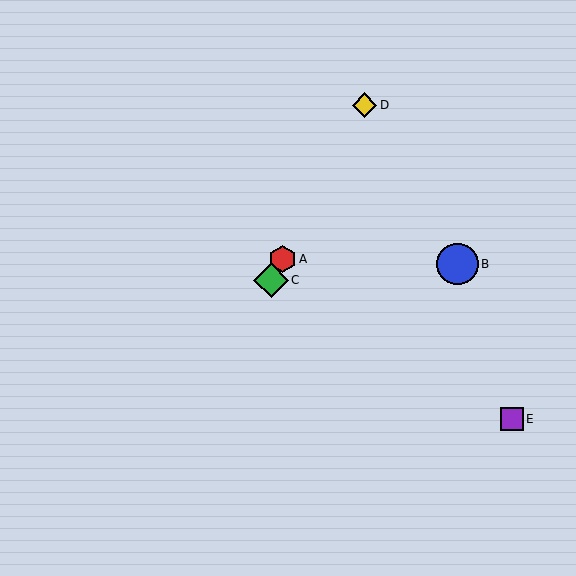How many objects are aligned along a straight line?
3 objects (A, C, D) are aligned along a straight line.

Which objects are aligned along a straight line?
Objects A, C, D are aligned along a straight line.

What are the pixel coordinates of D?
Object D is at (365, 105).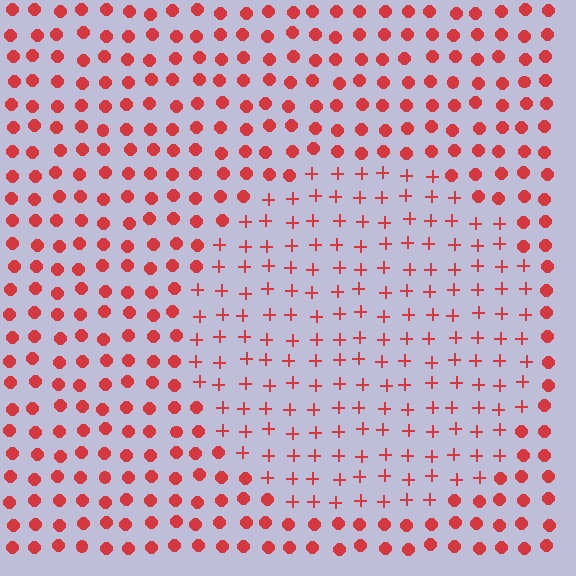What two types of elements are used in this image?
The image uses plus signs inside the circle region and circles outside it.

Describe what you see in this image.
The image is filled with small red elements arranged in a uniform grid. A circle-shaped region contains plus signs, while the surrounding area contains circles. The boundary is defined purely by the change in element shape.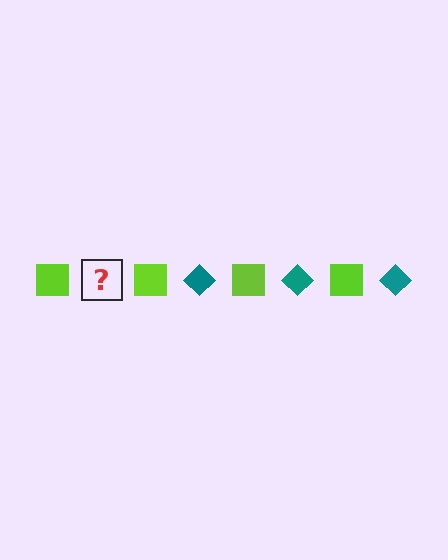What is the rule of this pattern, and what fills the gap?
The rule is that the pattern alternates between lime square and teal diamond. The gap should be filled with a teal diamond.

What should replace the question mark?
The question mark should be replaced with a teal diamond.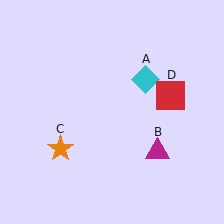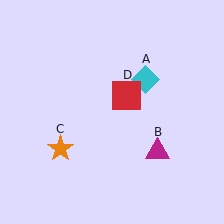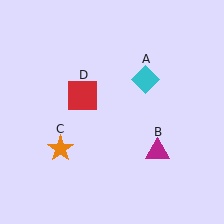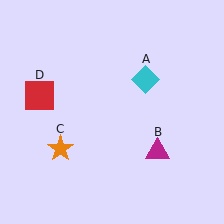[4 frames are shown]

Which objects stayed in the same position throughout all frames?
Cyan diamond (object A) and magenta triangle (object B) and orange star (object C) remained stationary.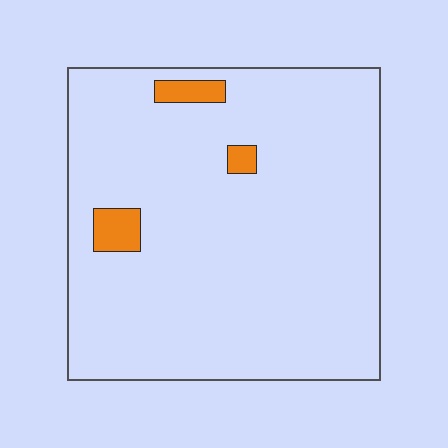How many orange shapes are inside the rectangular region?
3.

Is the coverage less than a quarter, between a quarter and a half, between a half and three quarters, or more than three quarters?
Less than a quarter.